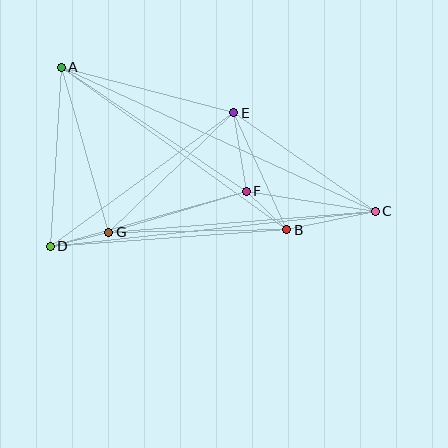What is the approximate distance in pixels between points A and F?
The distance between A and F is approximately 223 pixels.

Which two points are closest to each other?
Points B and F are closest to each other.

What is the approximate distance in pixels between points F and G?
The distance between F and G is approximately 144 pixels.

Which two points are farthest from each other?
Points A and C are farthest from each other.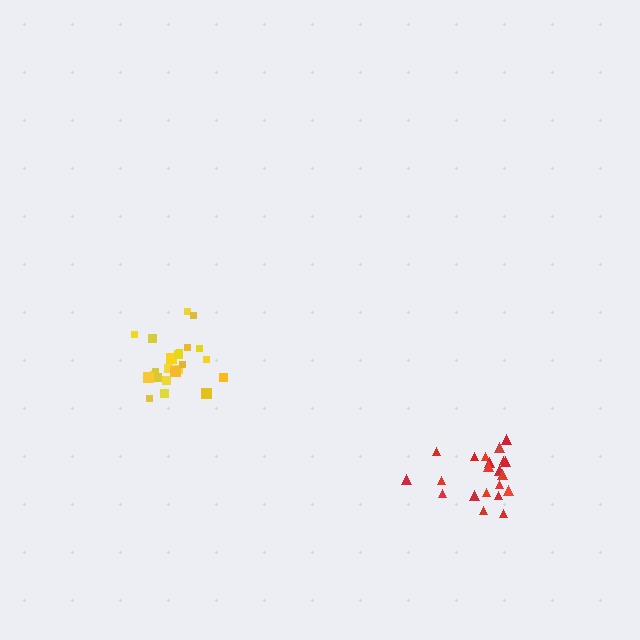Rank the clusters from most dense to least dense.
red, yellow.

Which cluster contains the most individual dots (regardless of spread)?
Yellow (23).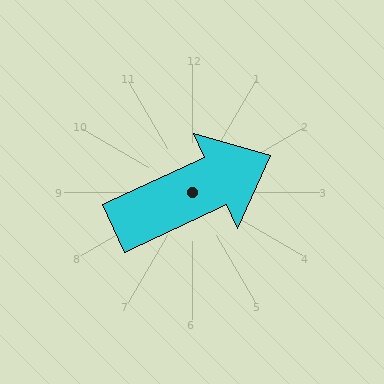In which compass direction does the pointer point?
Northeast.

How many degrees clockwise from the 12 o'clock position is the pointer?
Approximately 65 degrees.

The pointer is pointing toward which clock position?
Roughly 2 o'clock.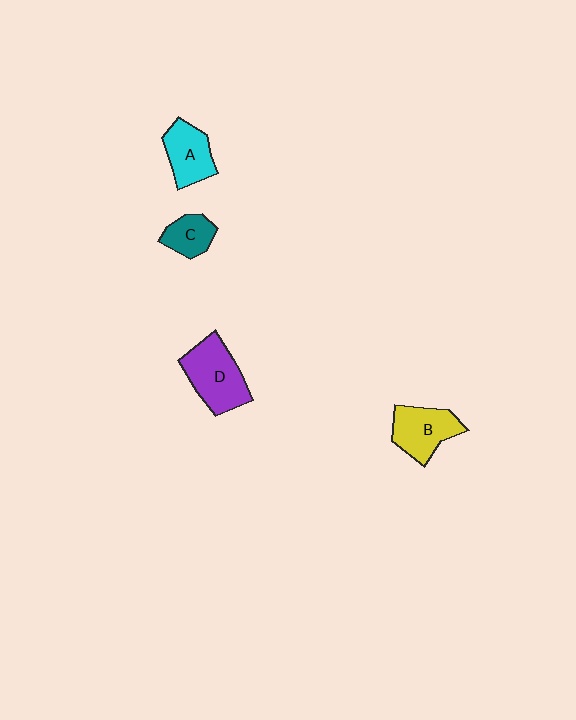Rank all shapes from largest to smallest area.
From largest to smallest: D (purple), B (yellow), A (cyan), C (teal).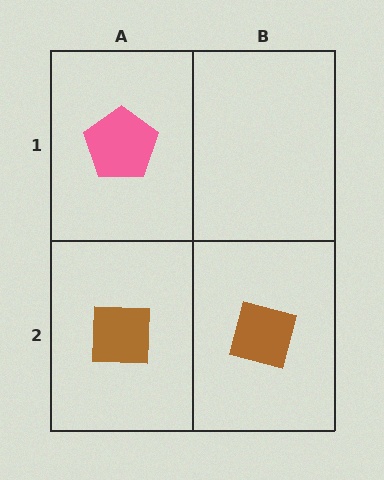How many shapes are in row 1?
1 shape.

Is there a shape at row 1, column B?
No, that cell is empty.